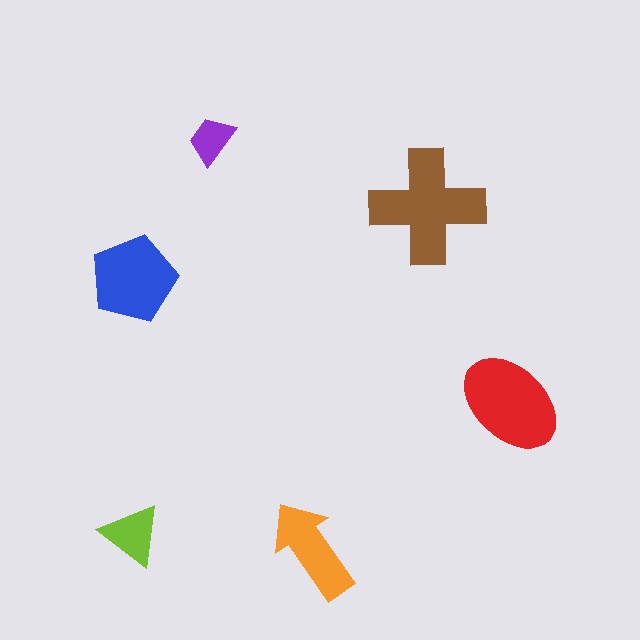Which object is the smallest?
The purple trapezoid.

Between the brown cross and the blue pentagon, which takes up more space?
The brown cross.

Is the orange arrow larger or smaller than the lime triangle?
Larger.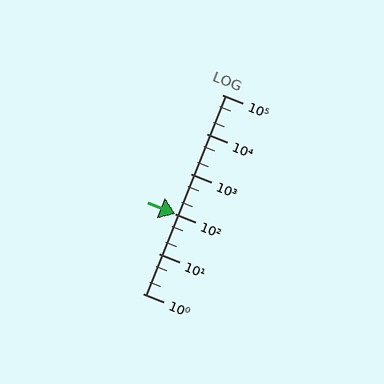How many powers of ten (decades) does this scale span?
The scale spans 5 decades, from 1 to 100000.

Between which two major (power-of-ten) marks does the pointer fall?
The pointer is between 10 and 100.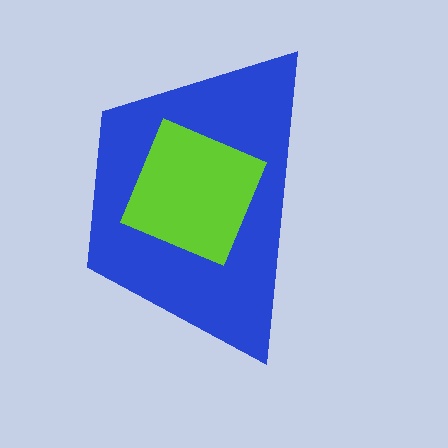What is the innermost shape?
The lime square.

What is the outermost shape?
The blue trapezoid.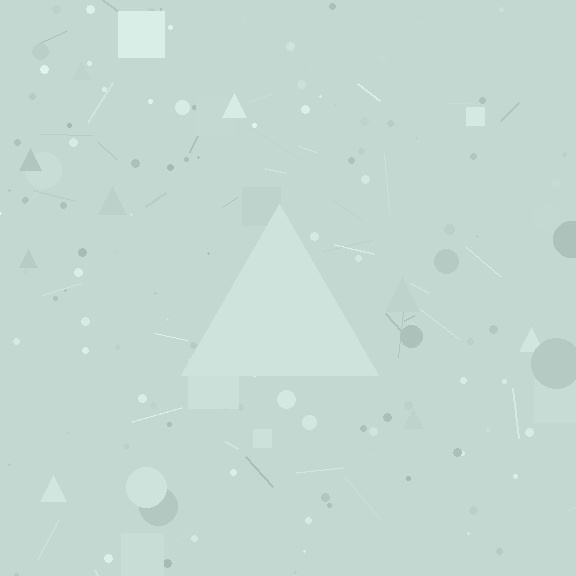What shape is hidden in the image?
A triangle is hidden in the image.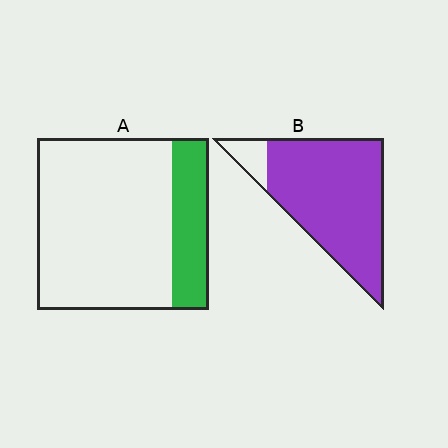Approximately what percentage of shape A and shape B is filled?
A is approximately 20% and B is approximately 90%.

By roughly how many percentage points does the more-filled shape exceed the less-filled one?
By roughly 70 percentage points (B over A).